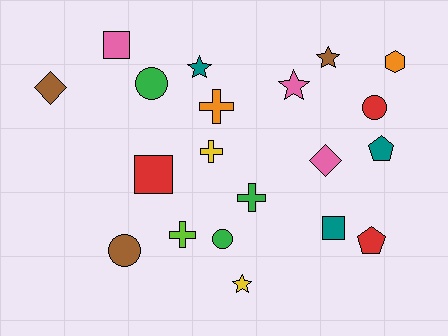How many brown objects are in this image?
There are 3 brown objects.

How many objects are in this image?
There are 20 objects.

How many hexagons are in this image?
There is 1 hexagon.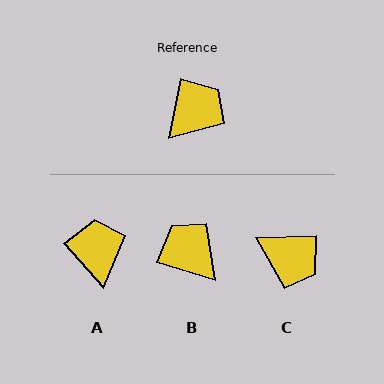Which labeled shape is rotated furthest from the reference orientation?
B, about 84 degrees away.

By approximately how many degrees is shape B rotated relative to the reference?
Approximately 84 degrees counter-clockwise.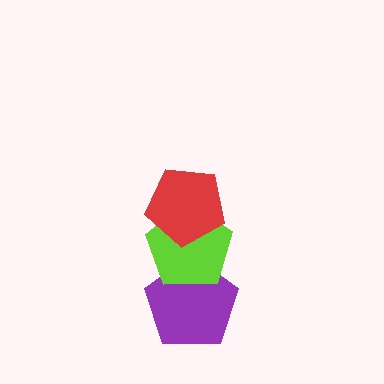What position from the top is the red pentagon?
The red pentagon is 1st from the top.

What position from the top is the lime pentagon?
The lime pentagon is 2nd from the top.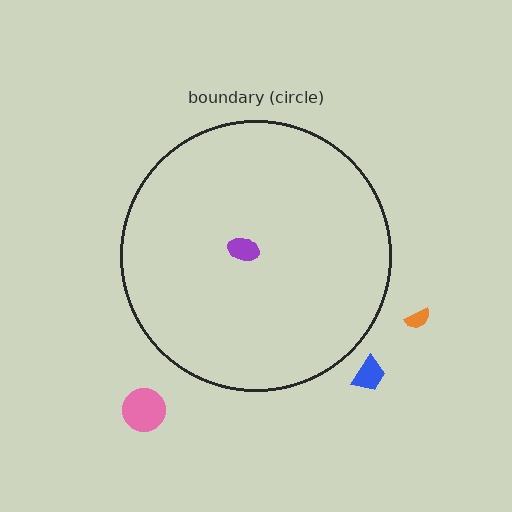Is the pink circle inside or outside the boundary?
Outside.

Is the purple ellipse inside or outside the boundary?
Inside.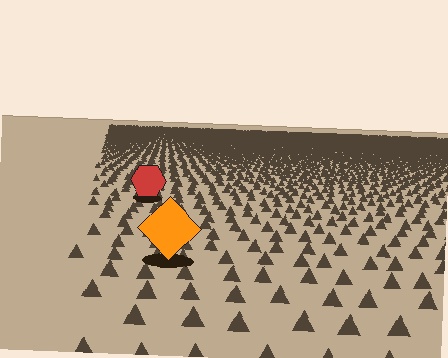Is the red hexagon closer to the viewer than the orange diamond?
No. The orange diamond is closer — you can tell from the texture gradient: the ground texture is coarser near it.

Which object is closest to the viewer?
The orange diamond is closest. The texture marks near it are larger and more spread out.